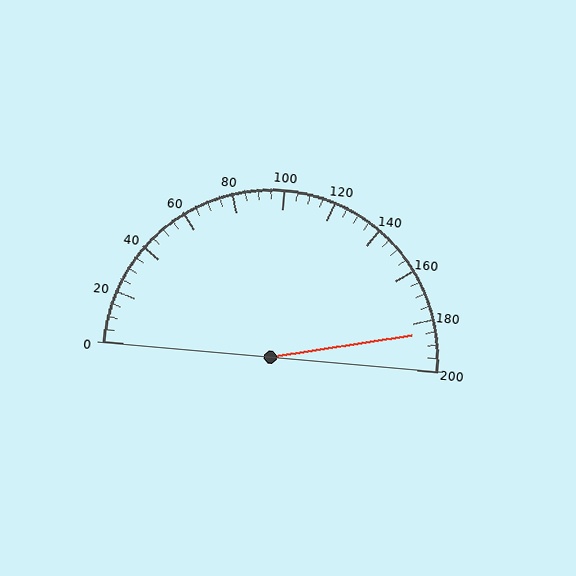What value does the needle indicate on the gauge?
The needle indicates approximately 185.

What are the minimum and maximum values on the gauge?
The gauge ranges from 0 to 200.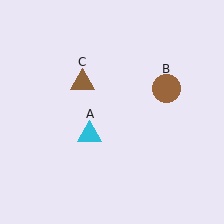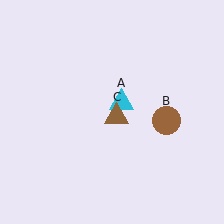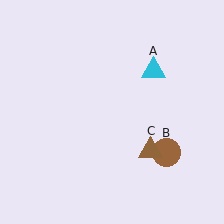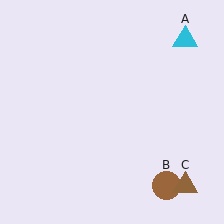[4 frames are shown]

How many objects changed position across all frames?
3 objects changed position: cyan triangle (object A), brown circle (object B), brown triangle (object C).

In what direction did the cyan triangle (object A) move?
The cyan triangle (object A) moved up and to the right.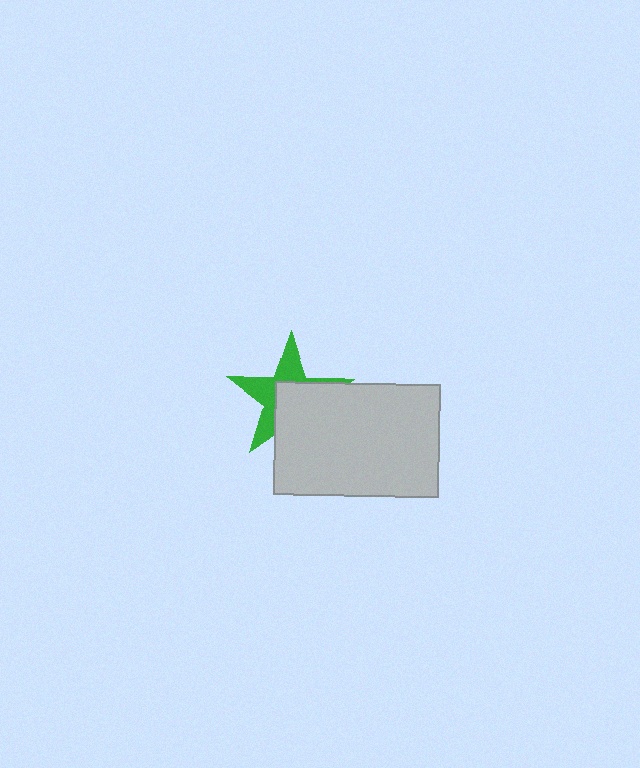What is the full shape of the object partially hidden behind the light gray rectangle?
The partially hidden object is a green star.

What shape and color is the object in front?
The object in front is a light gray rectangle.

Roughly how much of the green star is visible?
About half of it is visible (roughly 48%).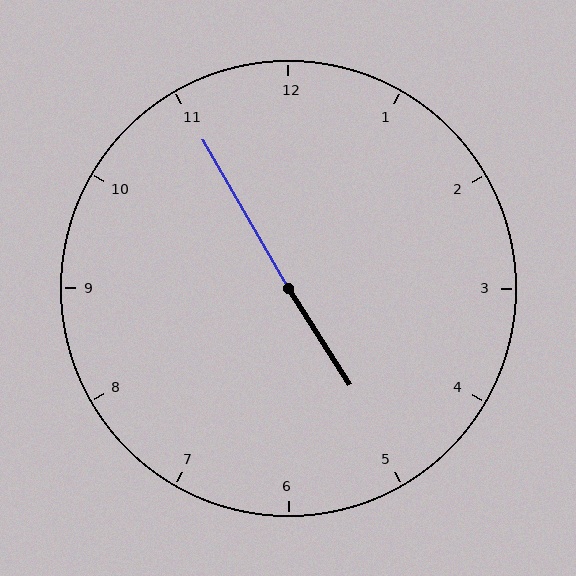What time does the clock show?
4:55.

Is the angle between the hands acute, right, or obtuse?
It is obtuse.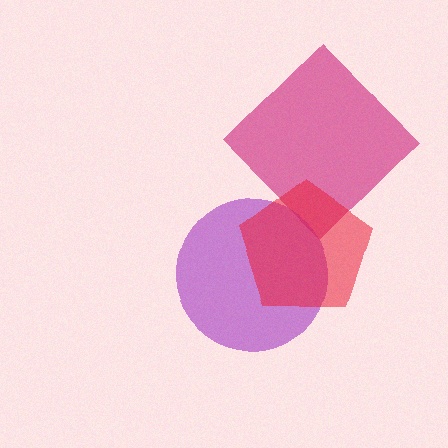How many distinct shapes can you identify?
There are 3 distinct shapes: a magenta diamond, a purple circle, a red pentagon.